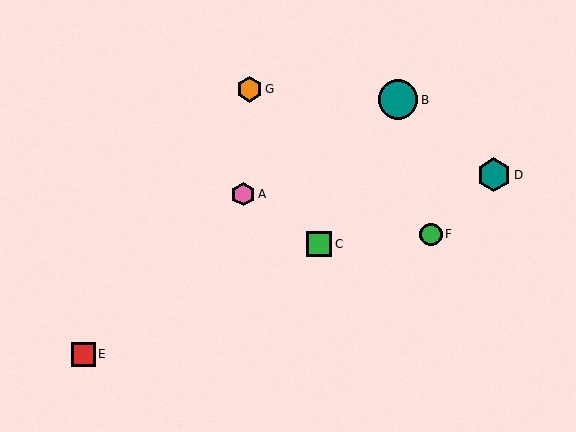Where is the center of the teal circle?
The center of the teal circle is at (398, 100).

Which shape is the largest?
The teal circle (labeled B) is the largest.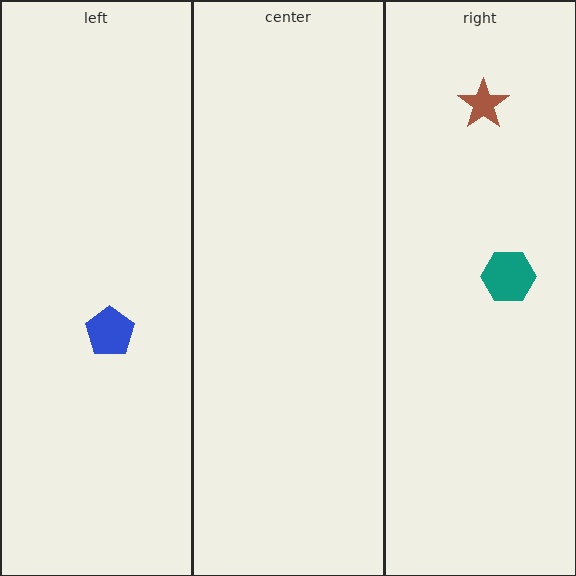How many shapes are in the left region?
1.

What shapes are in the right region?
The teal hexagon, the brown star.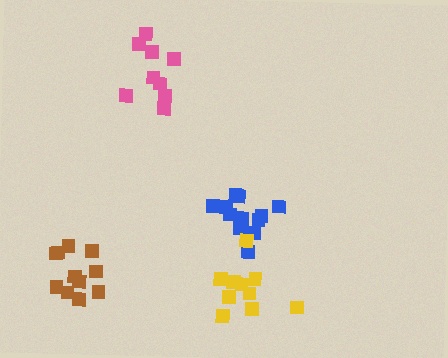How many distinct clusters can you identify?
There are 4 distinct clusters.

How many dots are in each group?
Group 1: 11 dots, Group 2: 9 dots, Group 3: 12 dots, Group 4: 10 dots (42 total).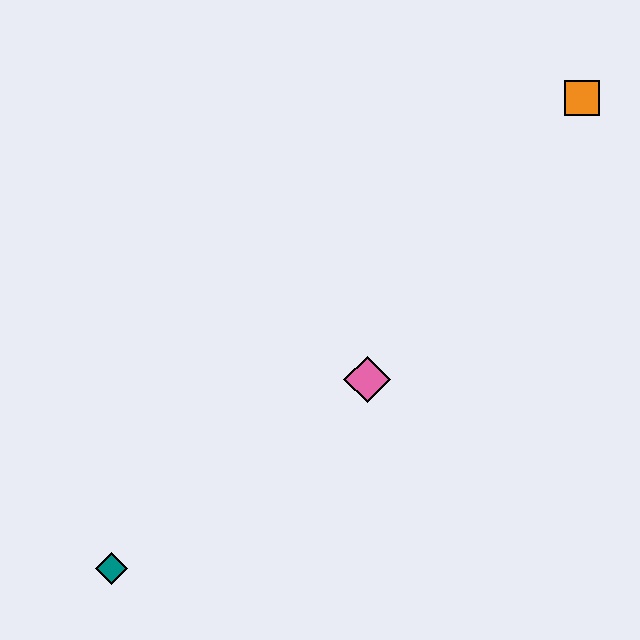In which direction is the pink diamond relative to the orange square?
The pink diamond is below the orange square.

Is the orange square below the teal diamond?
No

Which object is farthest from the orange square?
The teal diamond is farthest from the orange square.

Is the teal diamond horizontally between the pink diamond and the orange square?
No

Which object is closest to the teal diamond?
The pink diamond is closest to the teal diamond.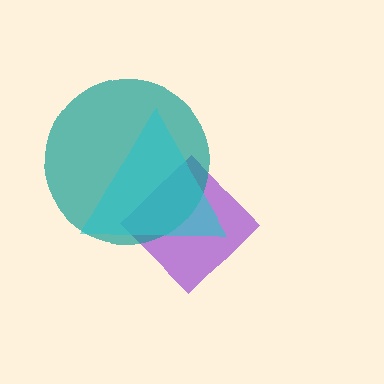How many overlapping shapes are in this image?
There are 3 overlapping shapes in the image.